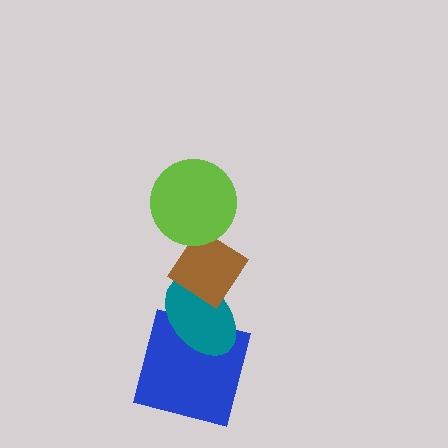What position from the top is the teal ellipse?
The teal ellipse is 3rd from the top.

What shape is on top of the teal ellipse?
The brown diamond is on top of the teal ellipse.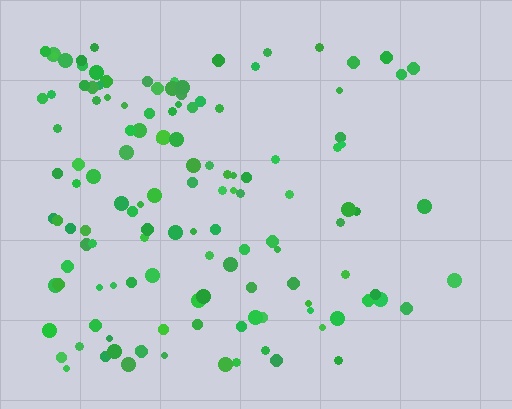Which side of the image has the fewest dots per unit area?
The right.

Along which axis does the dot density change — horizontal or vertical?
Horizontal.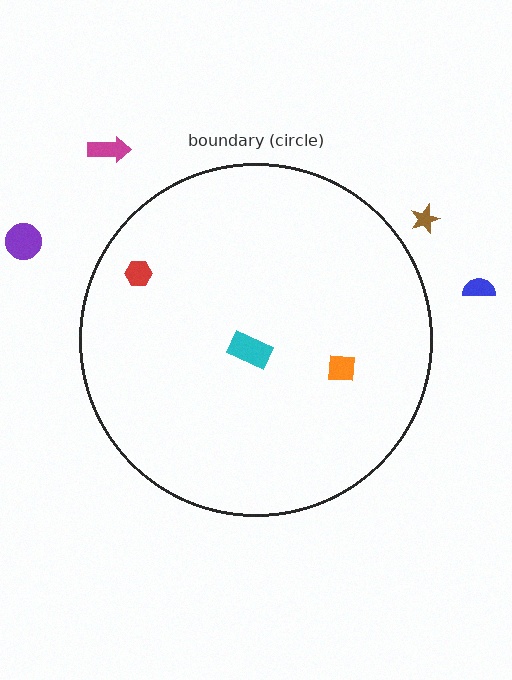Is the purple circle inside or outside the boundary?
Outside.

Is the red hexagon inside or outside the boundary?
Inside.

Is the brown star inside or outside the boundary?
Outside.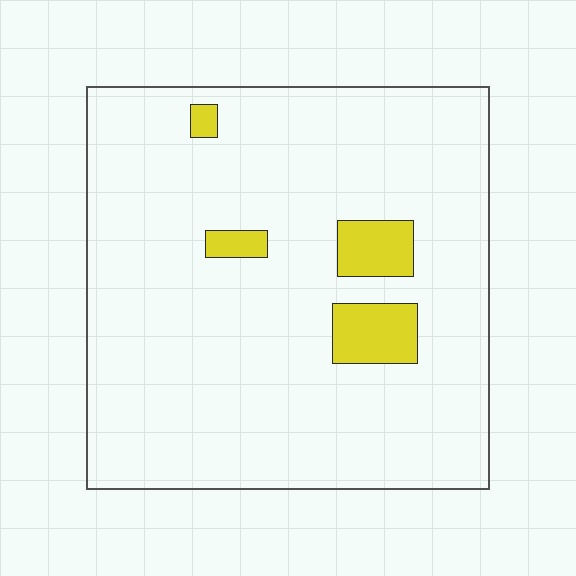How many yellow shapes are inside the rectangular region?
4.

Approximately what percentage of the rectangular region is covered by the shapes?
Approximately 10%.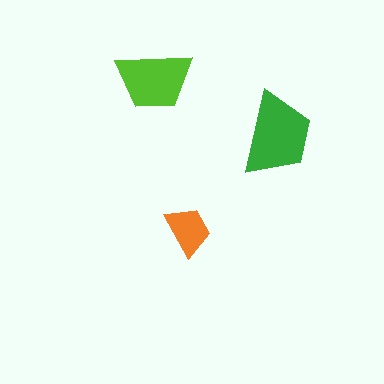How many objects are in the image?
There are 3 objects in the image.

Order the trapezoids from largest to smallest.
the green one, the lime one, the orange one.